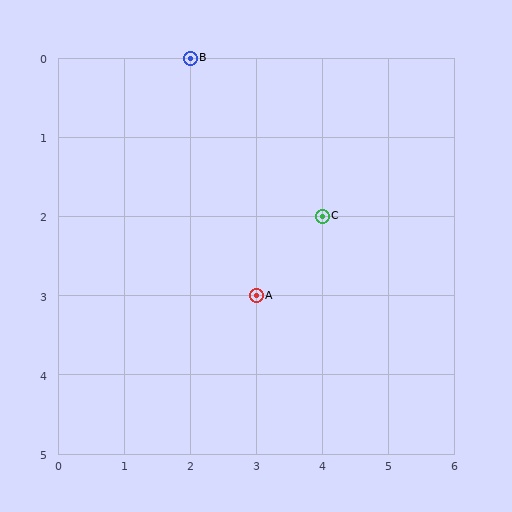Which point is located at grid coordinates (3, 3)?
Point A is at (3, 3).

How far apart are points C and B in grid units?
Points C and B are 2 columns and 2 rows apart (about 2.8 grid units diagonally).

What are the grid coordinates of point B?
Point B is at grid coordinates (2, 0).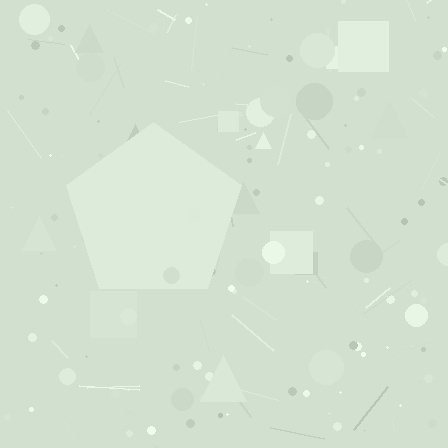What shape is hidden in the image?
A pentagon is hidden in the image.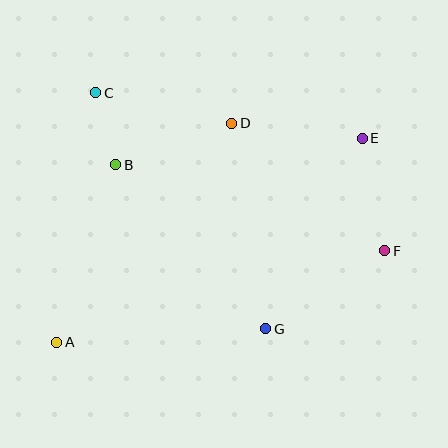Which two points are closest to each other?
Points B and C are closest to each other.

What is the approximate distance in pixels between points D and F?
The distance between D and F is approximately 199 pixels.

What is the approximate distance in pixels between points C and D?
The distance between C and D is approximately 139 pixels.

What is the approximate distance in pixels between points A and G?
The distance between A and G is approximately 209 pixels.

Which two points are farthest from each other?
Points A and E are farthest from each other.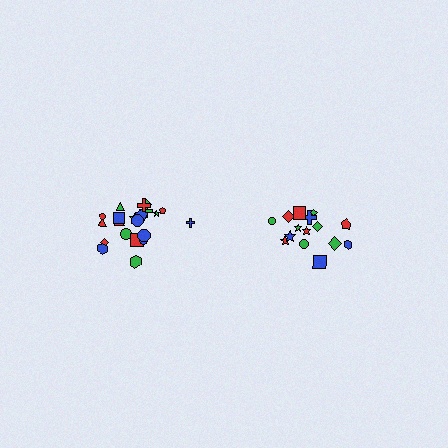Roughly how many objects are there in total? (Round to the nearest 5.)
Roughly 35 objects in total.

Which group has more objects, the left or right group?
The left group.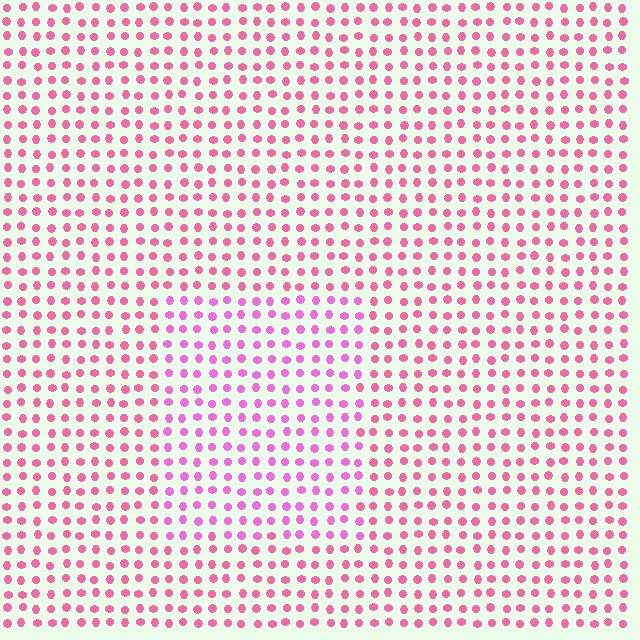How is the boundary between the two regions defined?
The boundary is defined purely by a slight shift in hue (about 25 degrees). Spacing, size, and orientation are identical on both sides.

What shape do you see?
I see a rectangle.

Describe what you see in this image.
The image is filled with small pink elements in a uniform arrangement. A rectangle-shaped region is visible where the elements are tinted to a slightly different hue, forming a subtle color boundary.